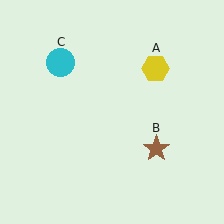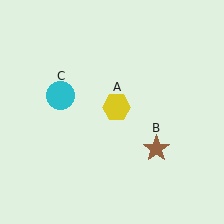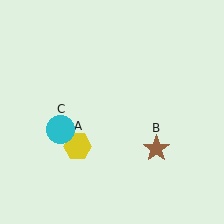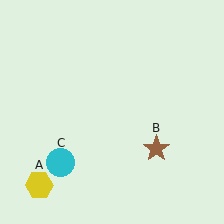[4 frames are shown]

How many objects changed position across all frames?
2 objects changed position: yellow hexagon (object A), cyan circle (object C).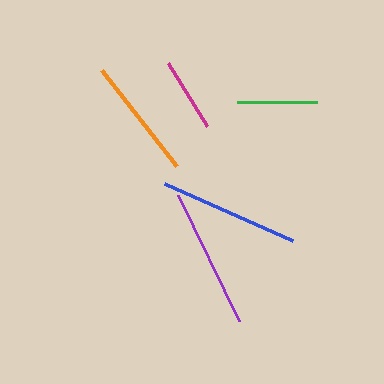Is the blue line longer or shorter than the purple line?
The purple line is longer than the blue line.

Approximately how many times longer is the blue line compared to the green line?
The blue line is approximately 1.7 times the length of the green line.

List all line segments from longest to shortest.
From longest to shortest: purple, blue, orange, green, magenta.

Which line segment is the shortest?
The magenta line is the shortest at approximately 73 pixels.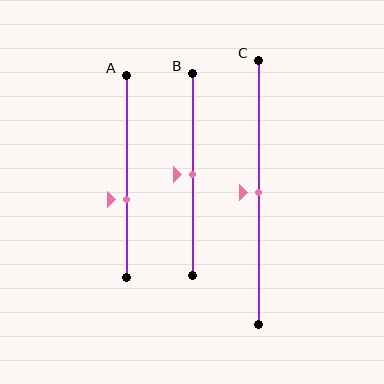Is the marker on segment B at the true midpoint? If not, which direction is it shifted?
Yes, the marker on segment B is at the true midpoint.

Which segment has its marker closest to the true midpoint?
Segment B has its marker closest to the true midpoint.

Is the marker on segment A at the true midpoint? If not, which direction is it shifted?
No, the marker on segment A is shifted downward by about 12% of the segment length.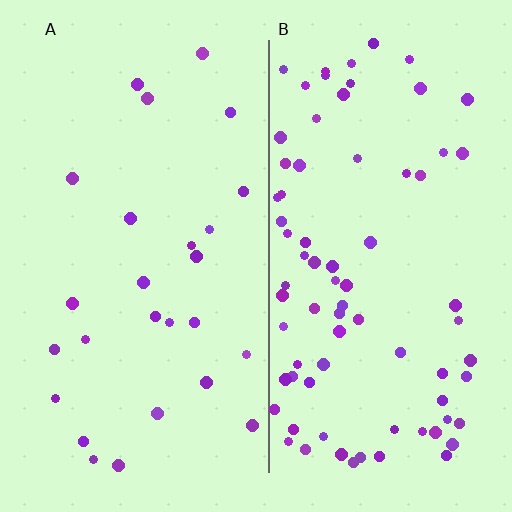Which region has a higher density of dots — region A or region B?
B (the right).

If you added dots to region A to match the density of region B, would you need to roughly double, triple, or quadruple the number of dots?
Approximately triple.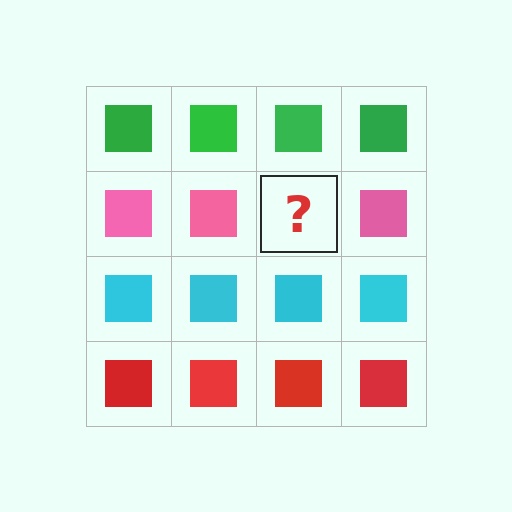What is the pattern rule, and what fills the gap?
The rule is that each row has a consistent color. The gap should be filled with a pink square.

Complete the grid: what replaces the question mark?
The question mark should be replaced with a pink square.